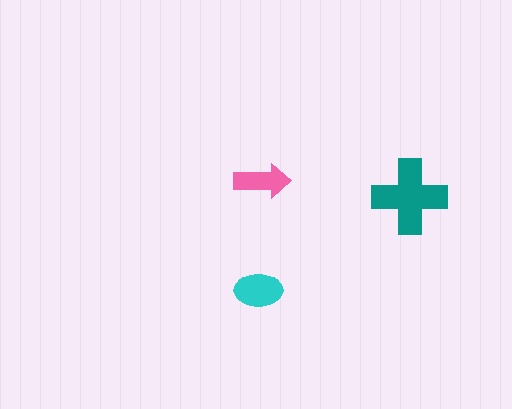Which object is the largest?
The teal cross.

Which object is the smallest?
The pink arrow.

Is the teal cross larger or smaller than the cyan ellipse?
Larger.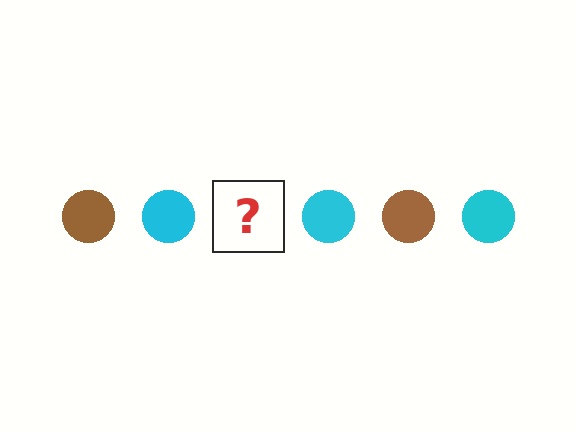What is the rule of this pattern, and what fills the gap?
The rule is that the pattern cycles through brown, cyan circles. The gap should be filled with a brown circle.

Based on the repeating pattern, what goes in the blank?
The blank should be a brown circle.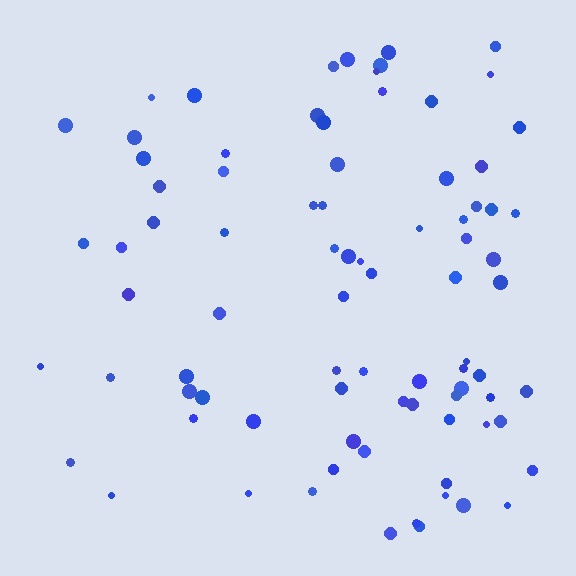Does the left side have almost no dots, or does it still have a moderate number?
Still a moderate number, just noticeably fewer than the right.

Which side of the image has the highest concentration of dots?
The right.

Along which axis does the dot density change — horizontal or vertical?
Horizontal.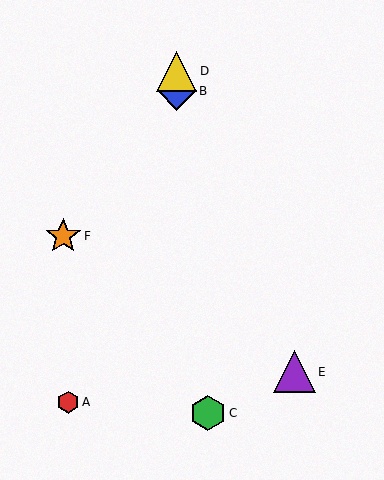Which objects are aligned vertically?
Objects B, D are aligned vertically.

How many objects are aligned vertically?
2 objects (B, D) are aligned vertically.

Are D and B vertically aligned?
Yes, both are at x≈177.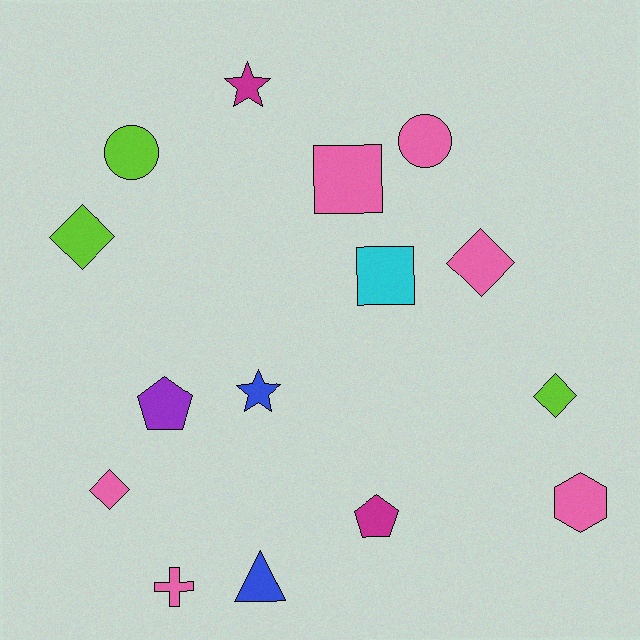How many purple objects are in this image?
There is 1 purple object.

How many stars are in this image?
There are 2 stars.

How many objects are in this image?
There are 15 objects.